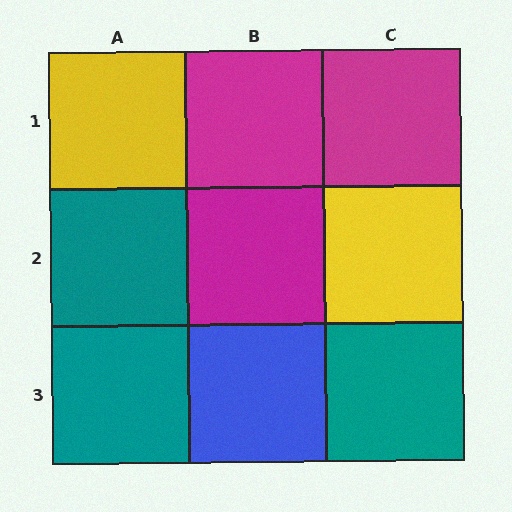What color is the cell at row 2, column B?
Magenta.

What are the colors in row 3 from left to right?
Teal, blue, teal.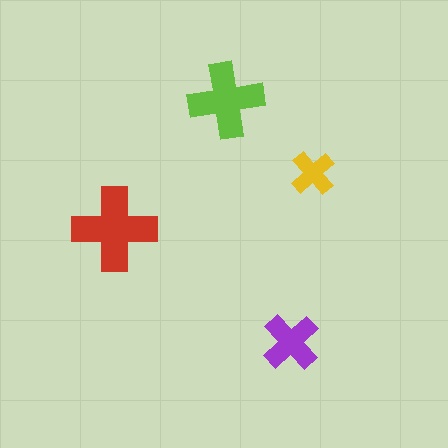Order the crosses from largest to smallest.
the red one, the lime one, the purple one, the yellow one.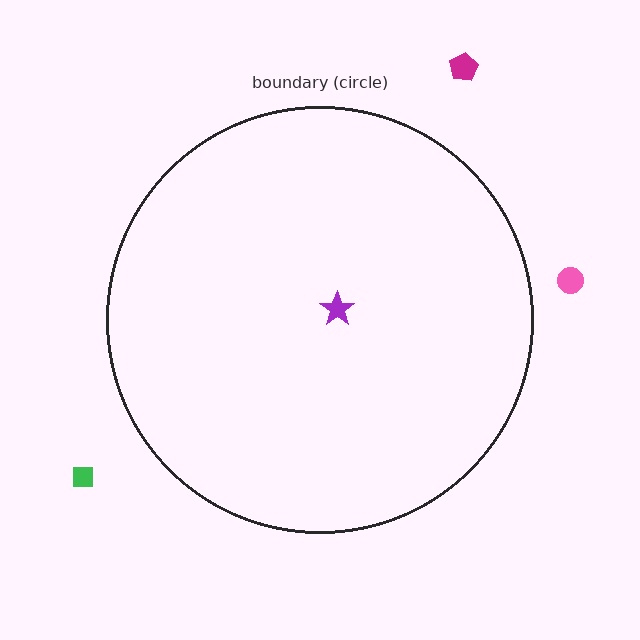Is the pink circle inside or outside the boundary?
Outside.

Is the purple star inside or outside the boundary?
Inside.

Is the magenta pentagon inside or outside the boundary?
Outside.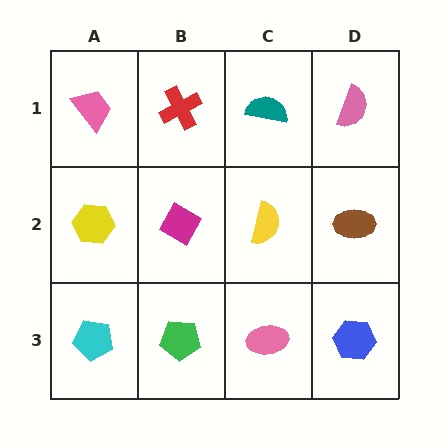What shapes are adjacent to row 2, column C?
A teal semicircle (row 1, column C), a pink ellipse (row 3, column C), a magenta diamond (row 2, column B), a brown ellipse (row 2, column D).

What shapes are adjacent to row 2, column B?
A red cross (row 1, column B), a green pentagon (row 3, column B), a yellow hexagon (row 2, column A), a yellow semicircle (row 2, column C).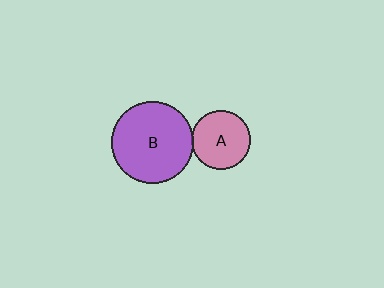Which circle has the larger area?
Circle B (purple).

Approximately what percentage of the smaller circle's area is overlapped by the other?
Approximately 5%.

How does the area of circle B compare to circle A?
Approximately 1.9 times.